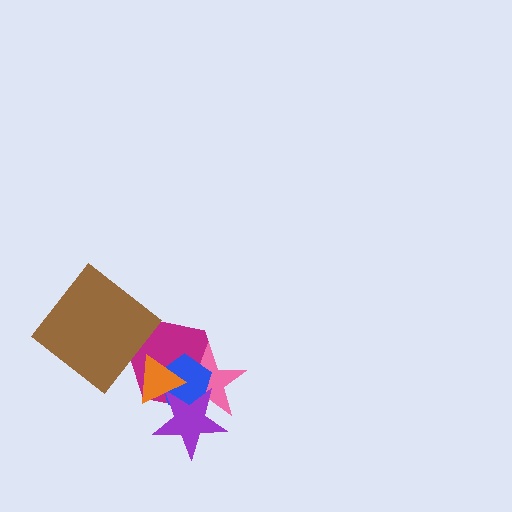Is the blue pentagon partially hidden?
Yes, it is partially covered by another shape.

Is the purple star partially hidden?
Yes, it is partially covered by another shape.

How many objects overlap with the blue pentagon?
4 objects overlap with the blue pentagon.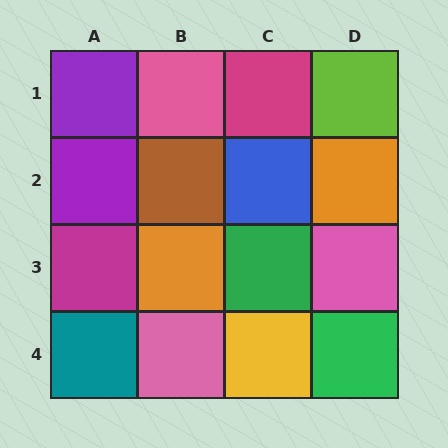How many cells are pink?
3 cells are pink.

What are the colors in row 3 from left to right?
Magenta, orange, green, pink.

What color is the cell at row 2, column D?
Orange.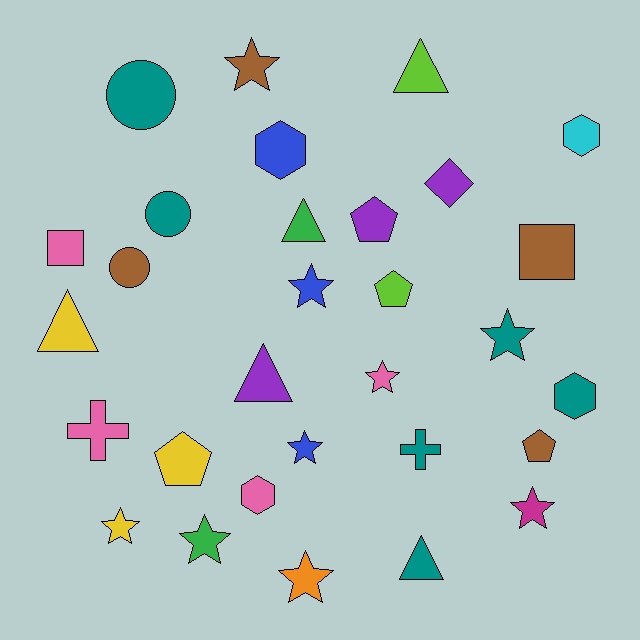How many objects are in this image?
There are 30 objects.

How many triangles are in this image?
There are 5 triangles.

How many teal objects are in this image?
There are 6 teal objects.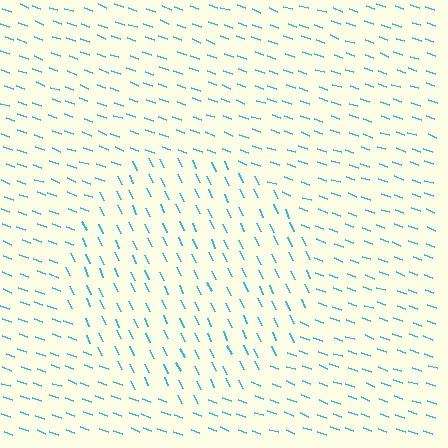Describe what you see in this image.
The image is filled with small cyan line segments. A circle region in the image has lines oriented differently from the surrounding lines, creating a visible texture boundary.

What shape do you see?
I see a circle.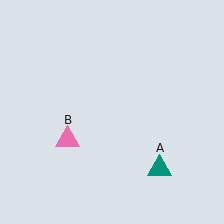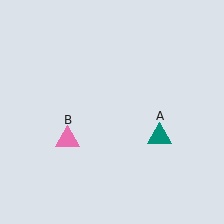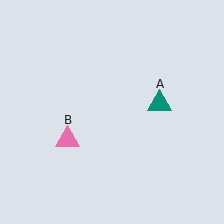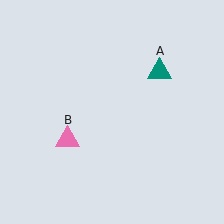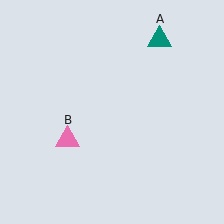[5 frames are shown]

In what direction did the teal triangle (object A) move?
The teal triangle (object A) moved up.